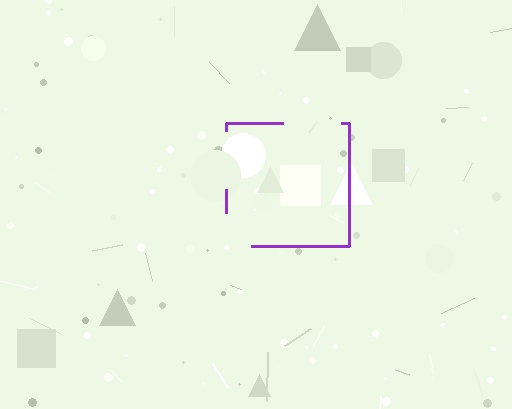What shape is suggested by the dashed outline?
The dashed outline suggests a square.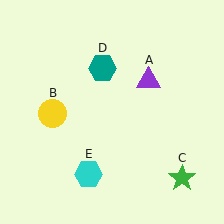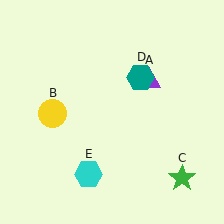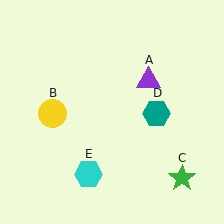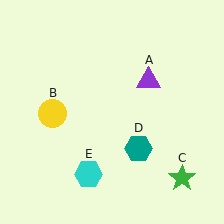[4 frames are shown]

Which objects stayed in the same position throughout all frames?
Purple triangle (object A) and yellow circle (object B) and green star (object C) and cyan hexagon (object E) remained stationary.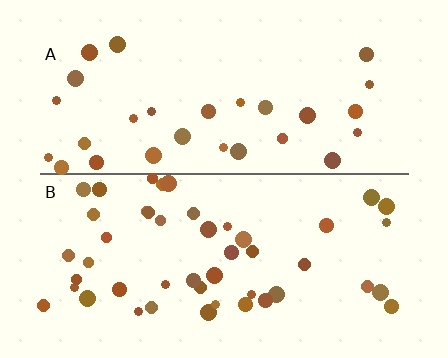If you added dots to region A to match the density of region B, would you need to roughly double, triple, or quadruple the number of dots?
Approximately double.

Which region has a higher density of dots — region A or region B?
B (the bottom).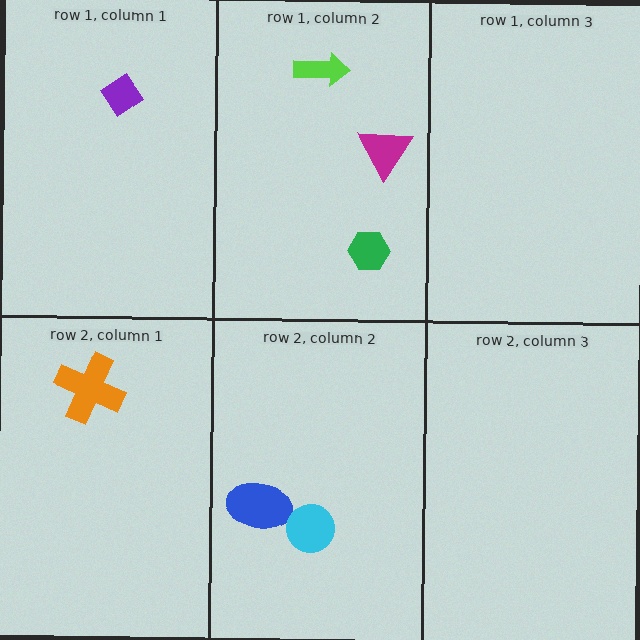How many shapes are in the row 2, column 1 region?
1.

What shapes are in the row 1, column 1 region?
The purple diamond.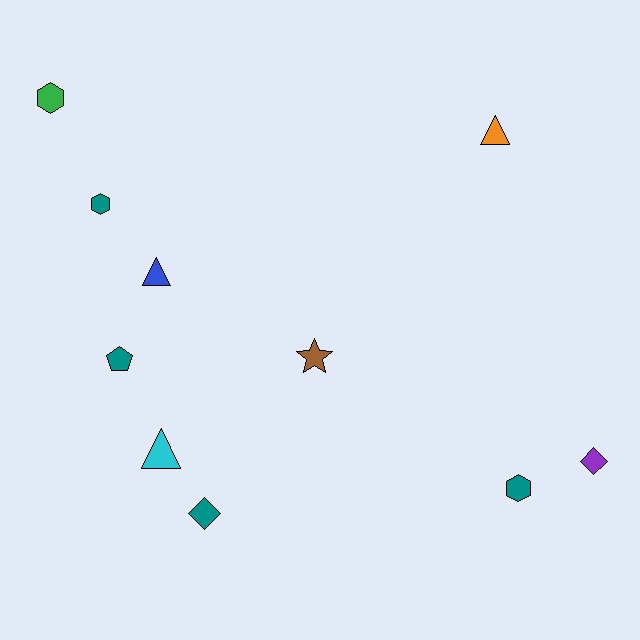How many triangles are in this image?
There are 3 triangles.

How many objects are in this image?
There are 10 objects.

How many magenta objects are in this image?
There are no magenta objects.